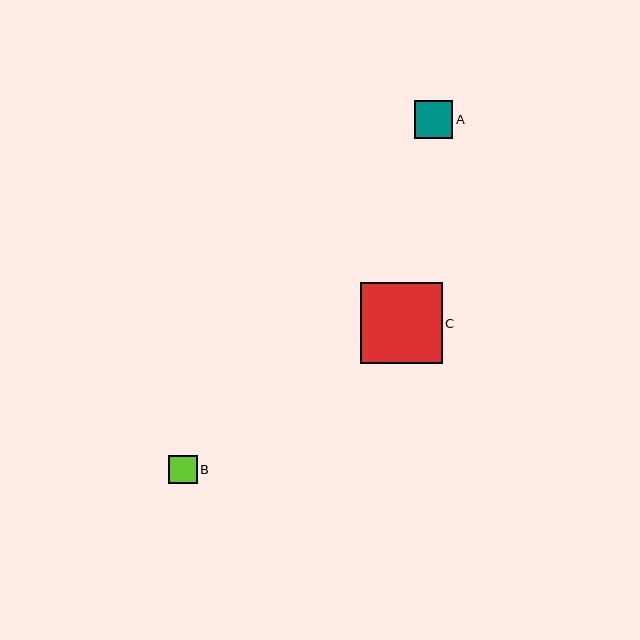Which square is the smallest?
Square B is the smallest with a size of approximately 28 pixels.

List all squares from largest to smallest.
From largest to smallest: C, A, B.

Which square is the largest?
Square C is the largest with a size of approximately 81 pixels.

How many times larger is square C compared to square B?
Square C is approximately 2.9 times the size of square B.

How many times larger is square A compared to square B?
Square A is approximately 1.3 times the size of square B.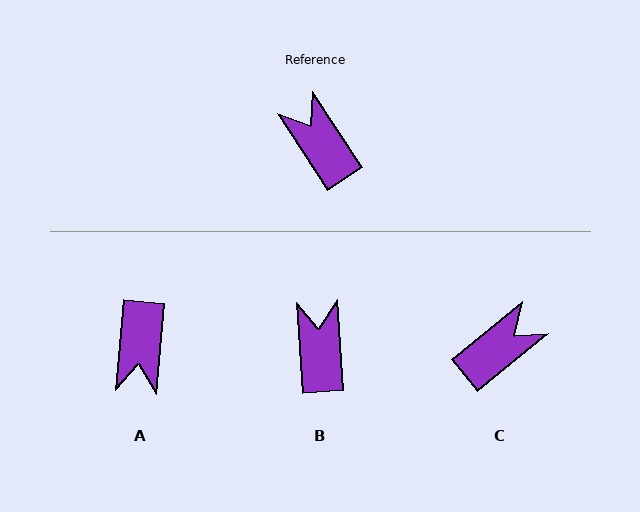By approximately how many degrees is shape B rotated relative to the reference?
Approximately 29 degrees clockwise.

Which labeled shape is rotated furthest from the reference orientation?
A, about 142 degrees away.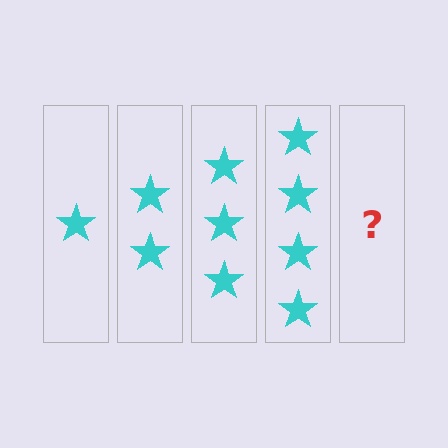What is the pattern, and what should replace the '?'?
The pattern is that each step adds one more star. The '?' should be 5 stars.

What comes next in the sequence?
The next element should be 5 stars.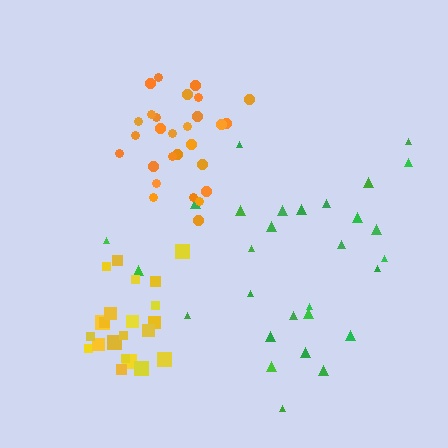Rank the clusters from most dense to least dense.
orange, yellow, green.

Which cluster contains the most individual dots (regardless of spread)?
Green (29).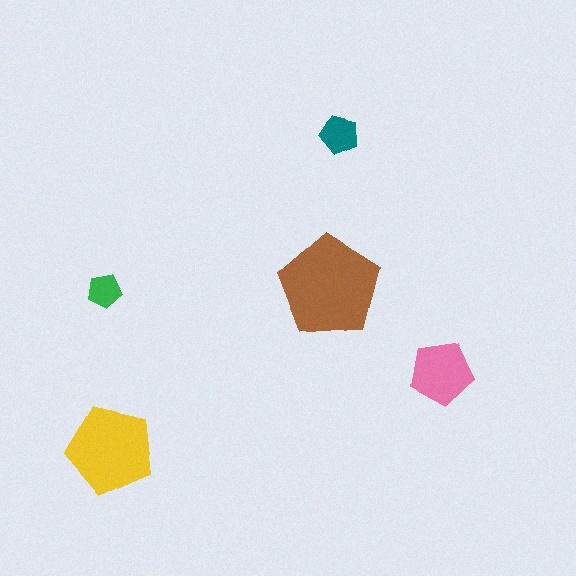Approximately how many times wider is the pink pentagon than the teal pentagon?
About 1.5 times wider.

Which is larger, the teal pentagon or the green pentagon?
The teal one.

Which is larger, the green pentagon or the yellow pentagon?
The yellow one.